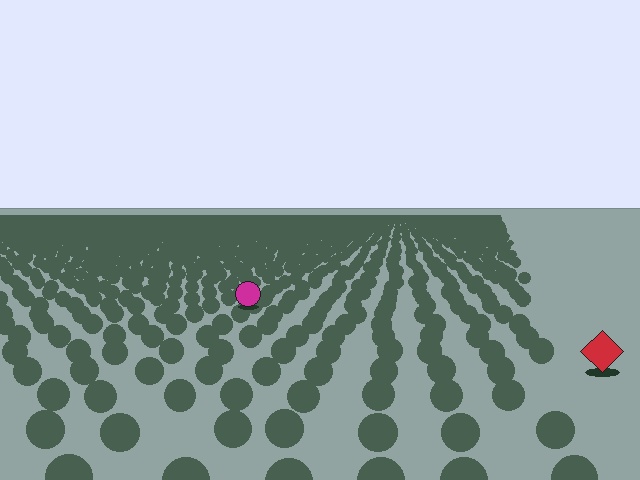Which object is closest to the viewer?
The red diamond is closest. The texture marks near it are larger and more spread out.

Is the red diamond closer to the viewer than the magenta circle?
Yes. The red diamond is closer — you can tell from the texture gradient: the ground texture is coarser near it.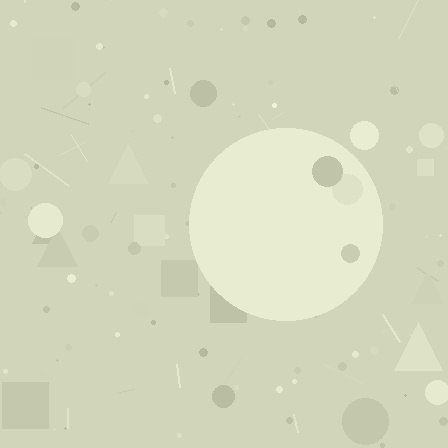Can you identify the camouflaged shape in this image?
The camouflaged shape is a circle.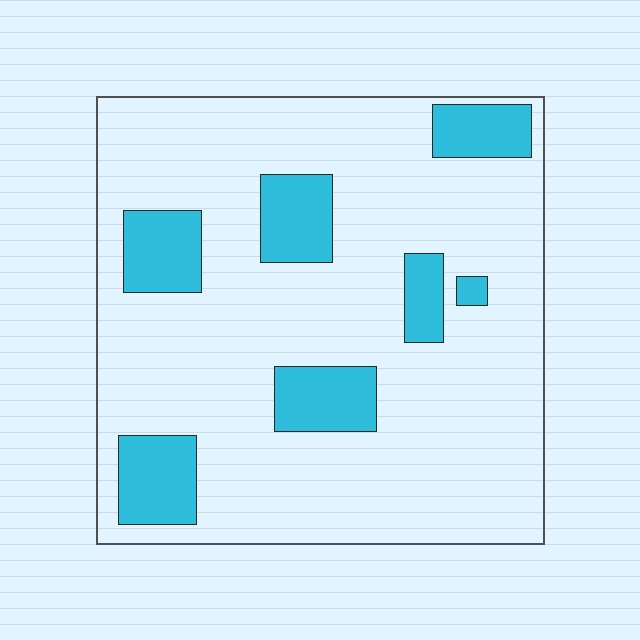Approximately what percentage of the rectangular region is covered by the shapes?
Approximately 20%.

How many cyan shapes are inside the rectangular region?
7.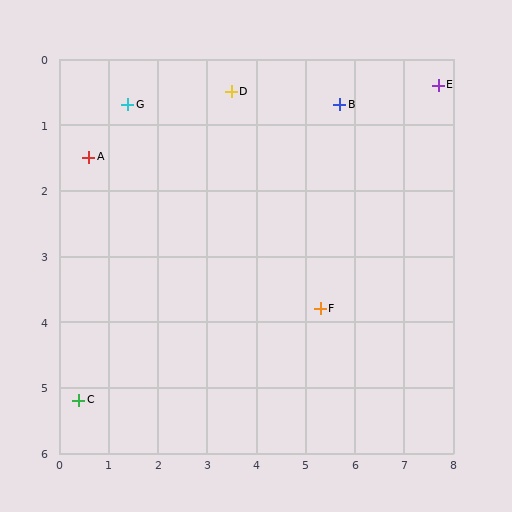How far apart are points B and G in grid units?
Points B and G are about 4.3 grid units apart.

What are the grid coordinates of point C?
Point C is at approximately (0.4, 5.2).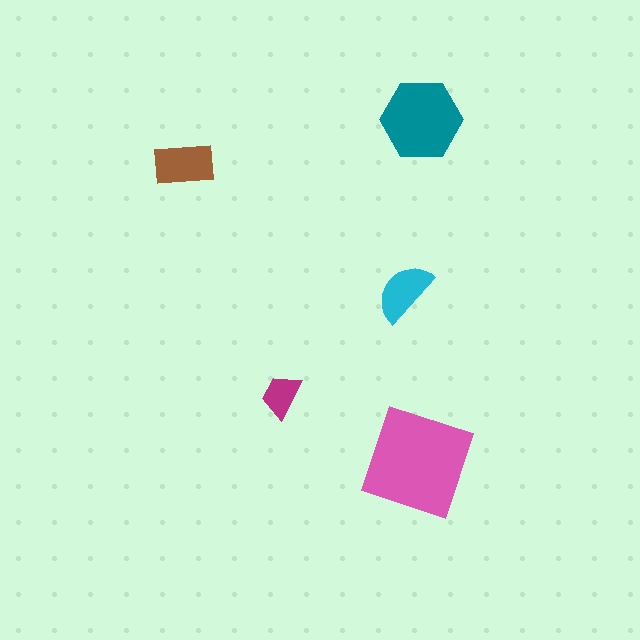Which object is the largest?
The pink square.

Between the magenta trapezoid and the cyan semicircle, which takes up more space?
The cyan semicircle.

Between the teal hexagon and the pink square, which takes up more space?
The pink square.